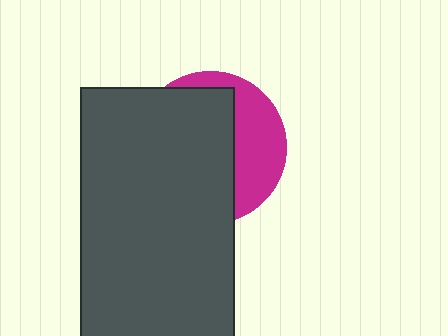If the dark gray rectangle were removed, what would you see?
You would see the complete magenta circle.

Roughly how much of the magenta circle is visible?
A small part of it is visible (roughly 35%).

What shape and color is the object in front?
The object in front is a dark gray rectangle.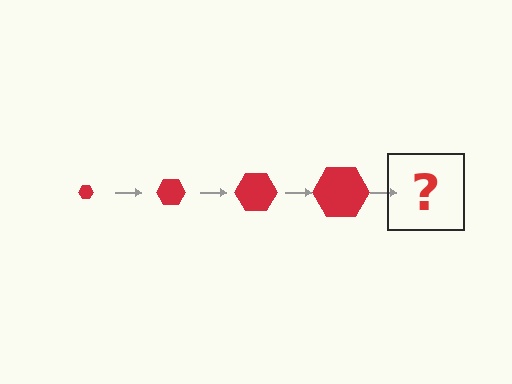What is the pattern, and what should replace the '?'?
The pattern is that the hexagon gets progressively larger each step. The '?' should be a red hexagon, larger than the previous one.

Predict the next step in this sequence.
The next step is a red hexagon, larger than the previous one.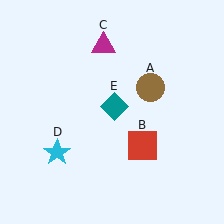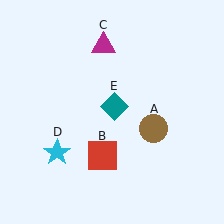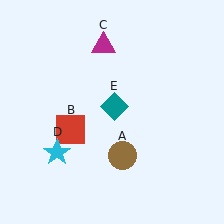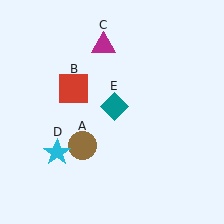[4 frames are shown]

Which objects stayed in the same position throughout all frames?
Magenta triangle (object C) and cyan star (object D) and teal diamond (object E) remained stationary.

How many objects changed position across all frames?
2 objects changed position: brown circle (object A), red square (object B).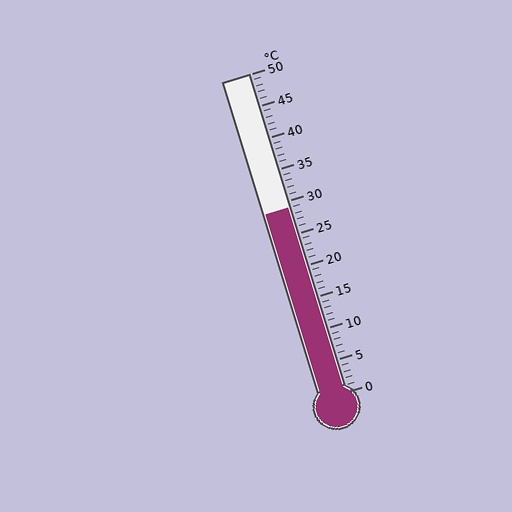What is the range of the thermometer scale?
The thermometer scale ranges from 0°C to 50°C.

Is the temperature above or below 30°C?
The temperature is below 30°C.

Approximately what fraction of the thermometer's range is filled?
The thermometer is filled to approximately 60% of its range.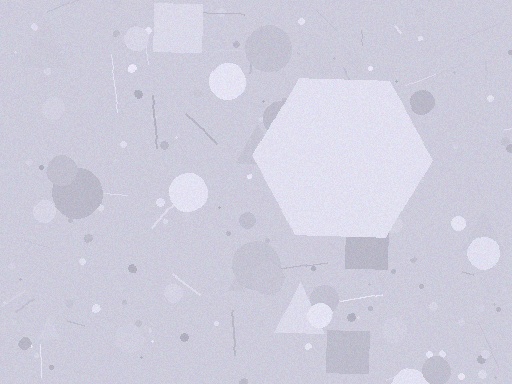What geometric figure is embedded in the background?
A hexagon is embedded in the background.